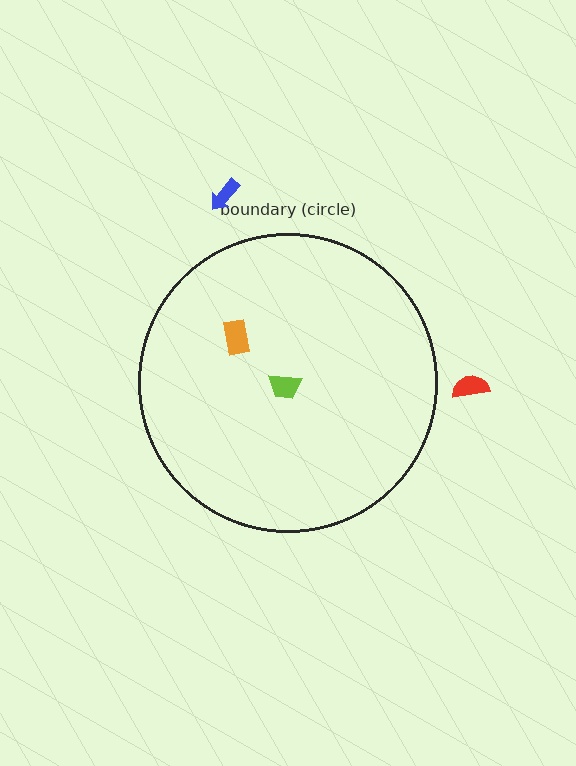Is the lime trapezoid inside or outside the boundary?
Inside.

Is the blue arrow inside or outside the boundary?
Outside.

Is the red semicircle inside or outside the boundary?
Outside.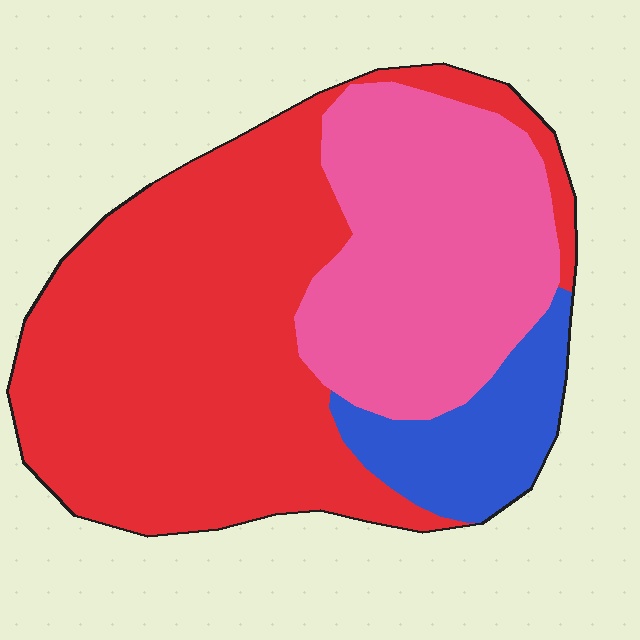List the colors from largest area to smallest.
From largest to smallest: red, pink, blue.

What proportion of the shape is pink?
Pink covers about 30% of the shape.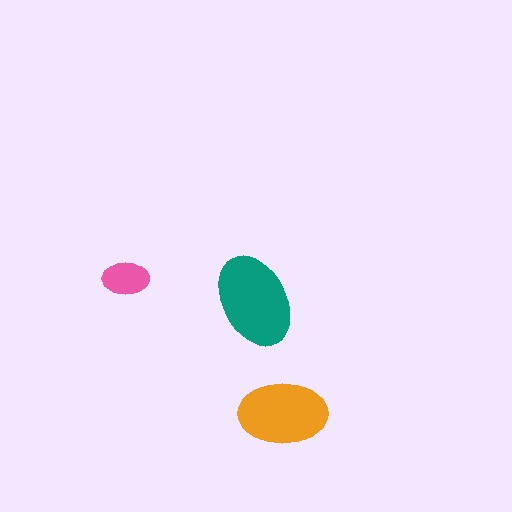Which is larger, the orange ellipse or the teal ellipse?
The teal one.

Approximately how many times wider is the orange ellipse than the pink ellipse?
About 2 times wider.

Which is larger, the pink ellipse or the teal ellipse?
The teal one.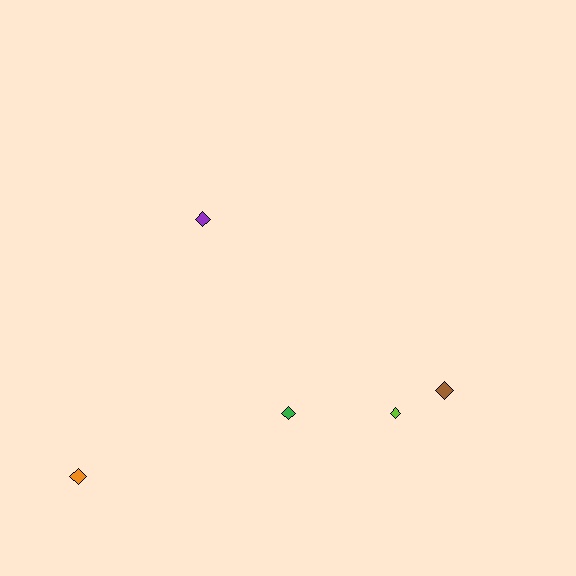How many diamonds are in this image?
There are 5 diamonds.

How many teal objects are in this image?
There are no teal objects.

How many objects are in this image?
There are 5 objects.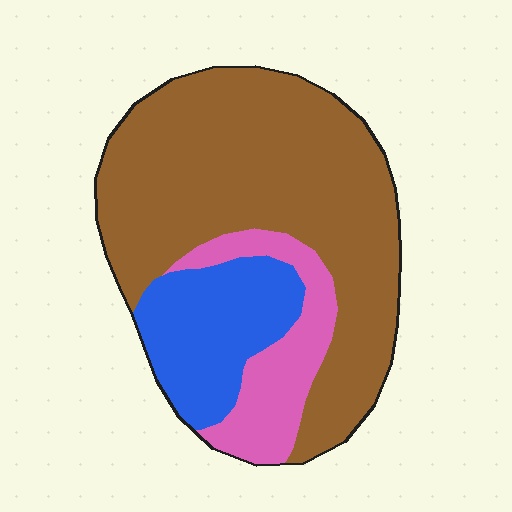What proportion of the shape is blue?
Blue covers roughly 20% of the shape.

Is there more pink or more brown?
Brown.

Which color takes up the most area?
Brown, at roughly 65%.